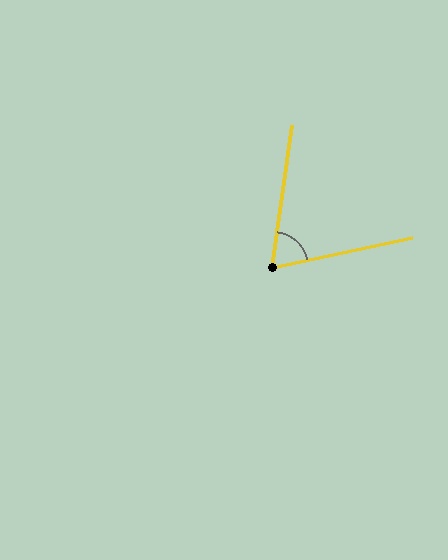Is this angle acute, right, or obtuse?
It is acute.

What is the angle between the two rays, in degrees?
Approximately 70 degrees.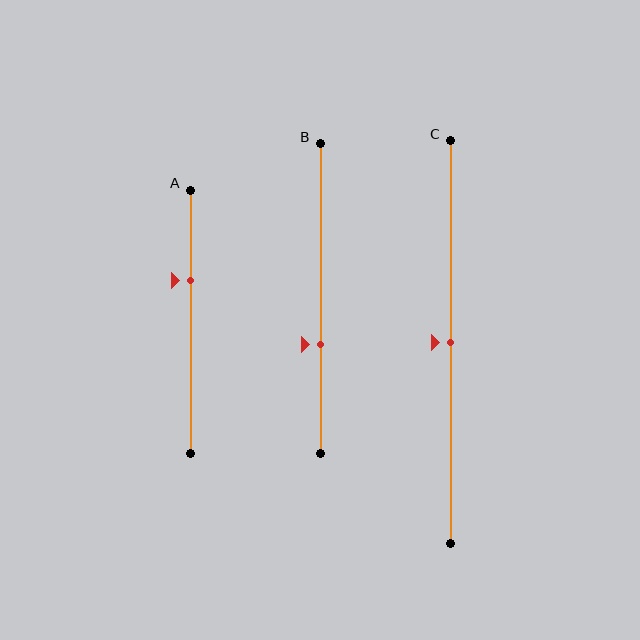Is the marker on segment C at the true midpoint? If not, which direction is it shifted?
Yes, the marker on segment C is at the true midpoint.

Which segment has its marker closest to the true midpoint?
Segment C has its marker closest to the true midpoint.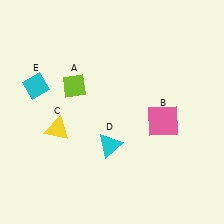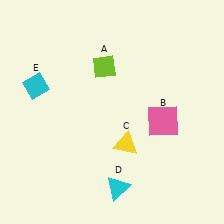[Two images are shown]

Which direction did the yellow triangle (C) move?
The yellow triangle (C) moved right.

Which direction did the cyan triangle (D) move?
The cyan triangle (D) moved down.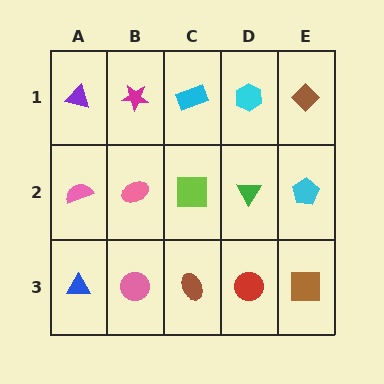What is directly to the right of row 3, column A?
A pink circle.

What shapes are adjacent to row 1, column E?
A cyan pentagon (row 2, column E), a cyan hexagon (row 1, column D).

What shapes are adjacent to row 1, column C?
A lime square (row 2, column C), a magenta star (row 1, column B), a cyan hexagon (row 1, column D).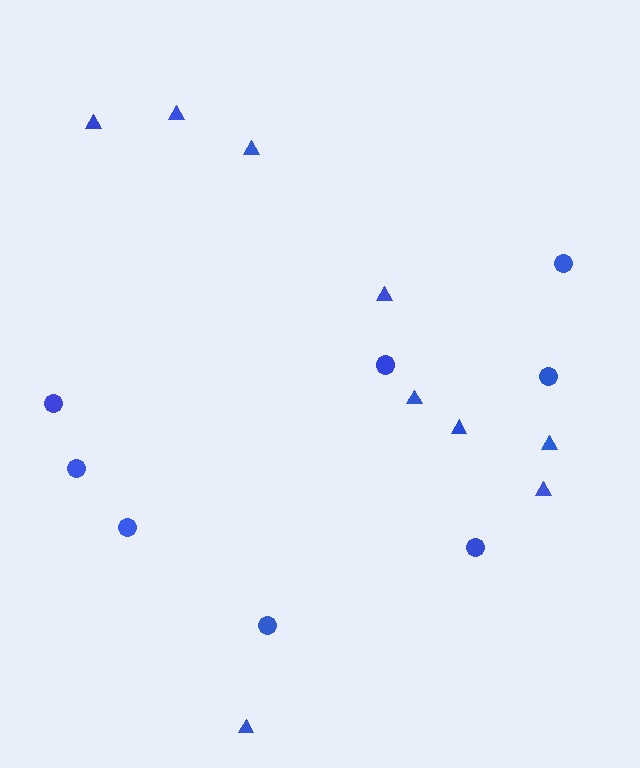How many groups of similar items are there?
There are 2 groups: one group of triangles (9) and one group of circles (8).